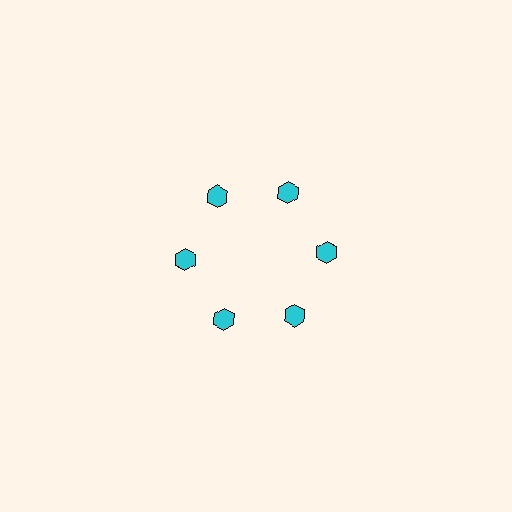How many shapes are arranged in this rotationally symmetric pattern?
There are 6 shapes, arranged in 6 groups of 1.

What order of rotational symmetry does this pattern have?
This pattern has 6-fold rotational symmetry.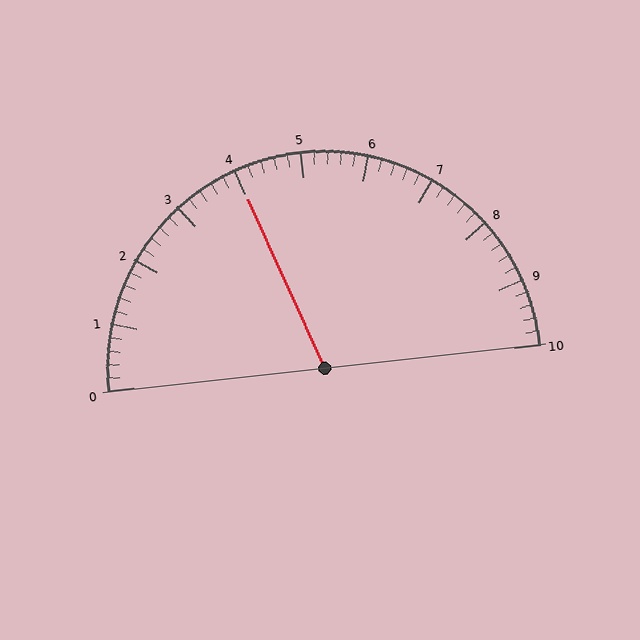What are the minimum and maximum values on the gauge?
The gauge ranges from 0 to 10.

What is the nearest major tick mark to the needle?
The nearest major tick mark is 4.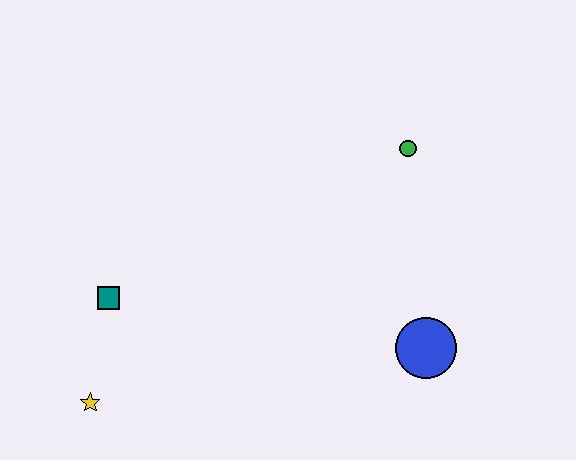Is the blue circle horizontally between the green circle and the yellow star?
No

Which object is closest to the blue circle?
The green circle is closest to the blue circle.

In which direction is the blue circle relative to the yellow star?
The blue circle is to the right of the yellow star.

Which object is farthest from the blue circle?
The yellow star is farthest from the blue circle.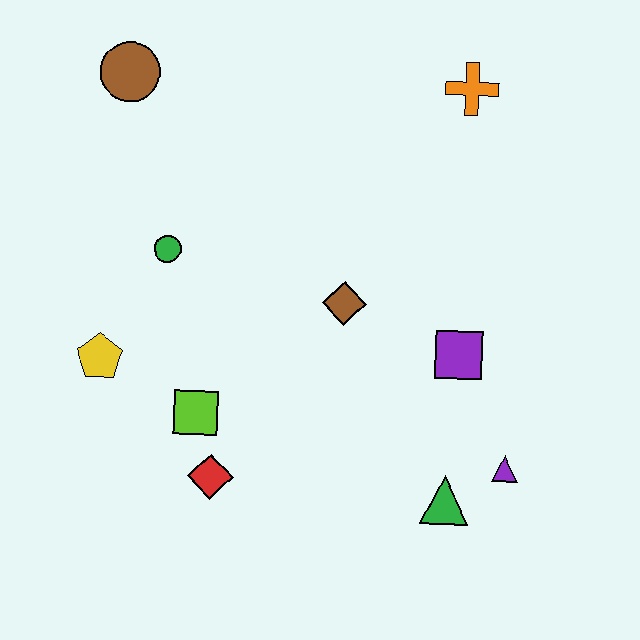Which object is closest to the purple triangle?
The green triangle is closest to the purple triangle.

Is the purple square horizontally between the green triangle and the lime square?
No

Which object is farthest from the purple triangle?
The brown circle is farthest from the purple triangle.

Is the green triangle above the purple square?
No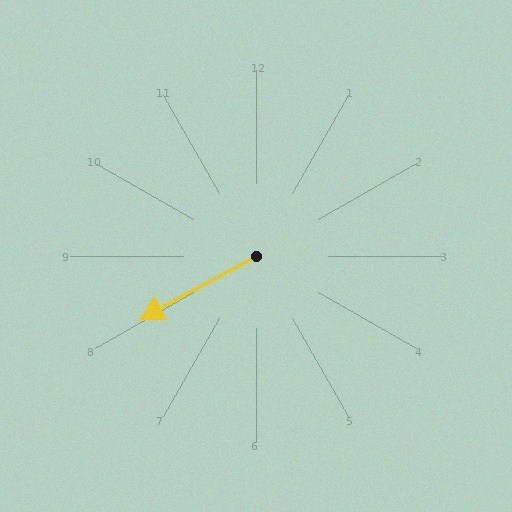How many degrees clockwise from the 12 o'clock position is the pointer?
Approximately 241 degrees.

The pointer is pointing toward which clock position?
Roughly 8 o'clock.